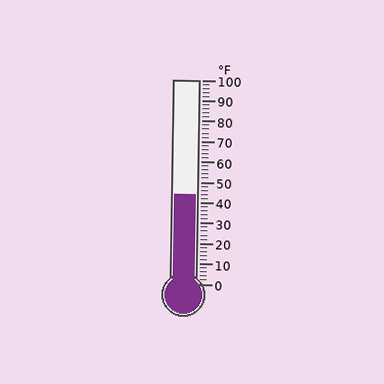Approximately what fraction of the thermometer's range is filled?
The thermometer is filled to approximately 45% of its range.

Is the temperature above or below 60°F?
The temperature is below 60°F.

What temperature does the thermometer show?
The thermometer shows approximately 44°F.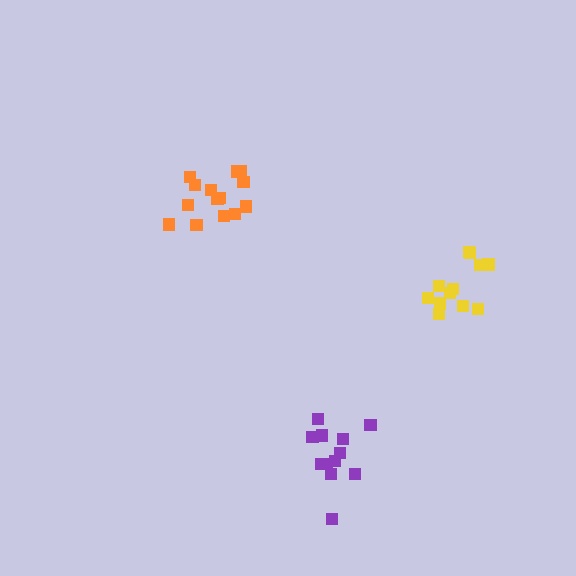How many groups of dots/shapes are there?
There are 3 groups.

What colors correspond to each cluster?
The clusters are colored: yellow, purple, orange.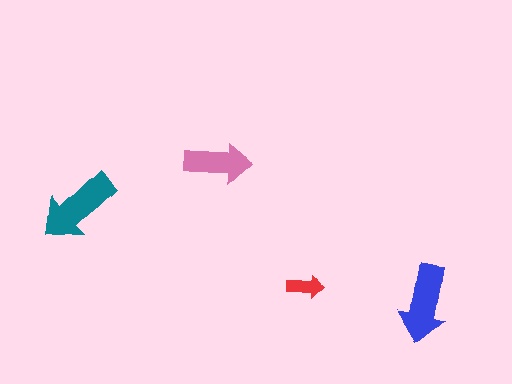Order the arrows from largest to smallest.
the teal one, the blue one, the pink one, the red one.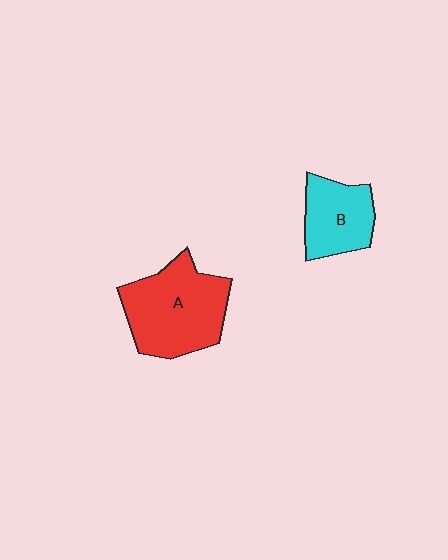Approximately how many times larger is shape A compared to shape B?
Approximately 1.6 times.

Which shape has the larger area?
Shape A (red).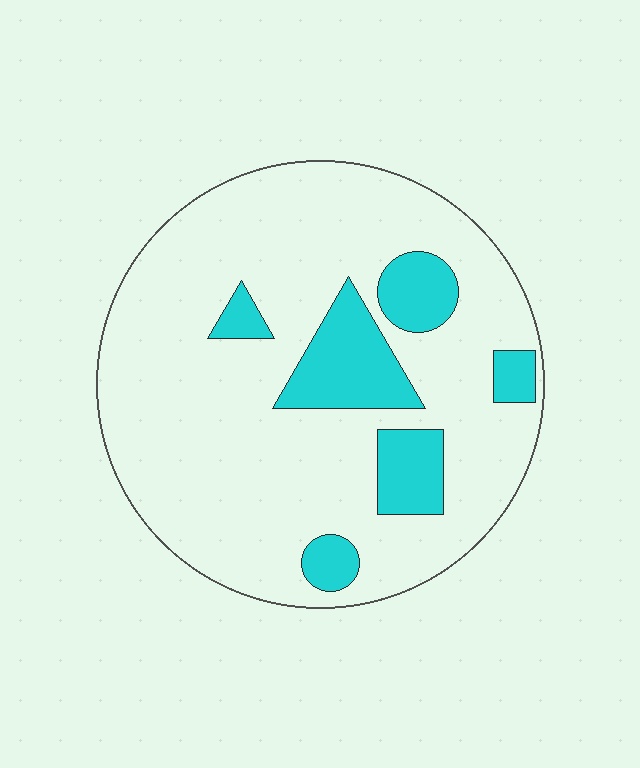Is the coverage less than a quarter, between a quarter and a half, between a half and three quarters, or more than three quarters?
Less than a quarter.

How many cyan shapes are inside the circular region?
6.